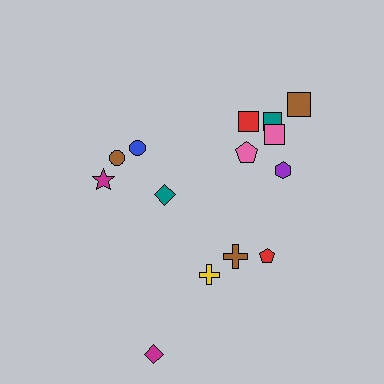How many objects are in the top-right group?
There are 6 objects.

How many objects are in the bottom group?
There are 4 objects.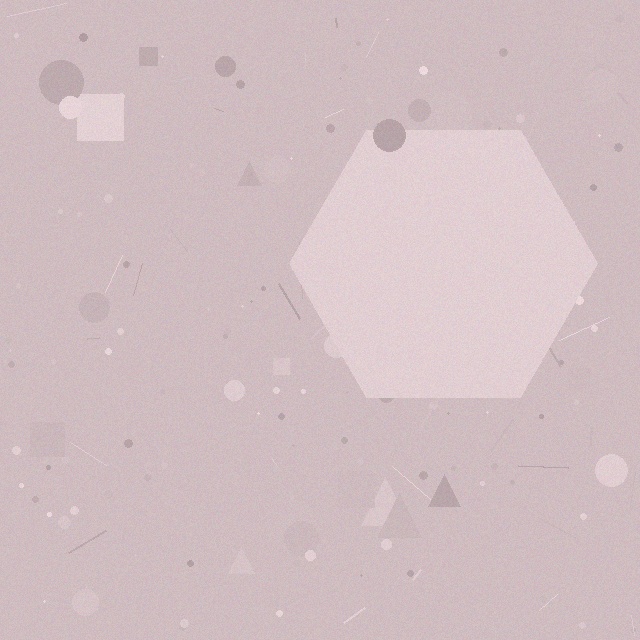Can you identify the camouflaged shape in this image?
The camouflaged shape is a hexagon.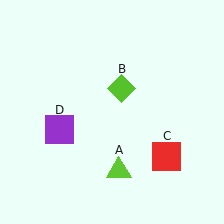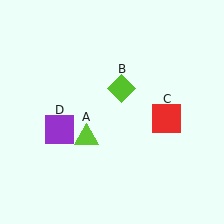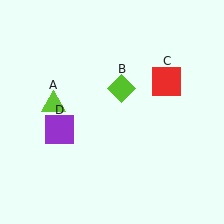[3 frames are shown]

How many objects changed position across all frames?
2 objects changed position: lime triangle (object A), red square (object C).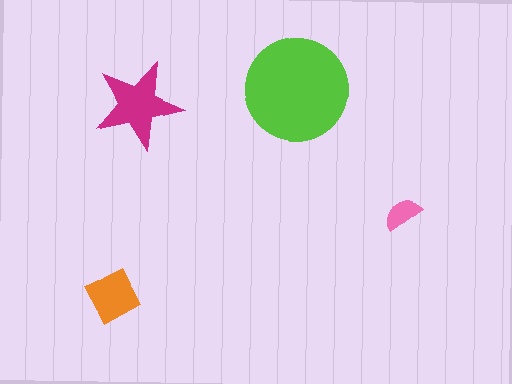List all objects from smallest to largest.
The pink semicircle, the orange diamond, the magenta star, the lime circle.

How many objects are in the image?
There are 4 objects in the image.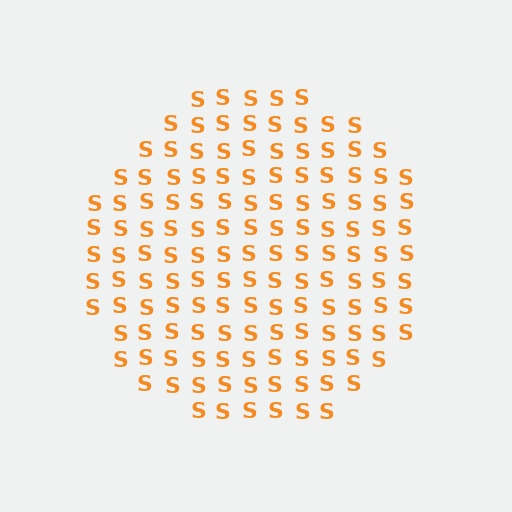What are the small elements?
The small elements are letter S's.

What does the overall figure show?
The overall figure shows a circle.